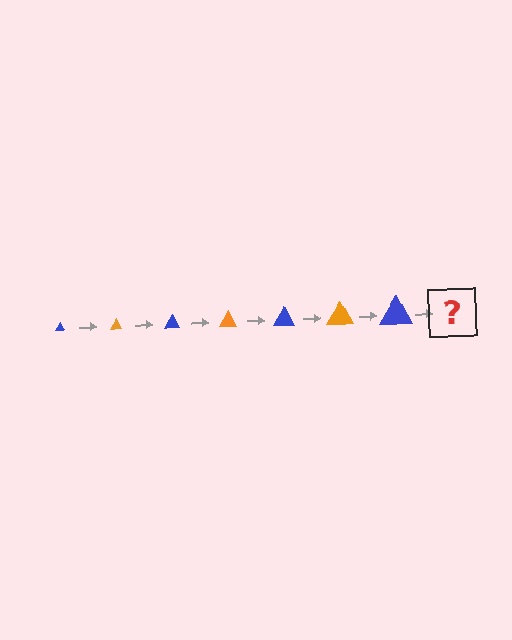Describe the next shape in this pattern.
It should be an orange triangle, larger than the previous one.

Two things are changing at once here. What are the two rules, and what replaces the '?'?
The two rules are that the triangle grows larger each step and the color cycles through blue and orange. The '?' should be an orange triangle, larger than the previous one.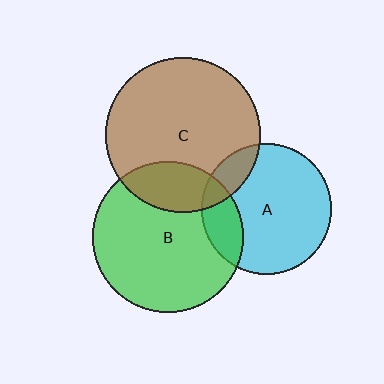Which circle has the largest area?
Circle C (brown).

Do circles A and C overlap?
Yes.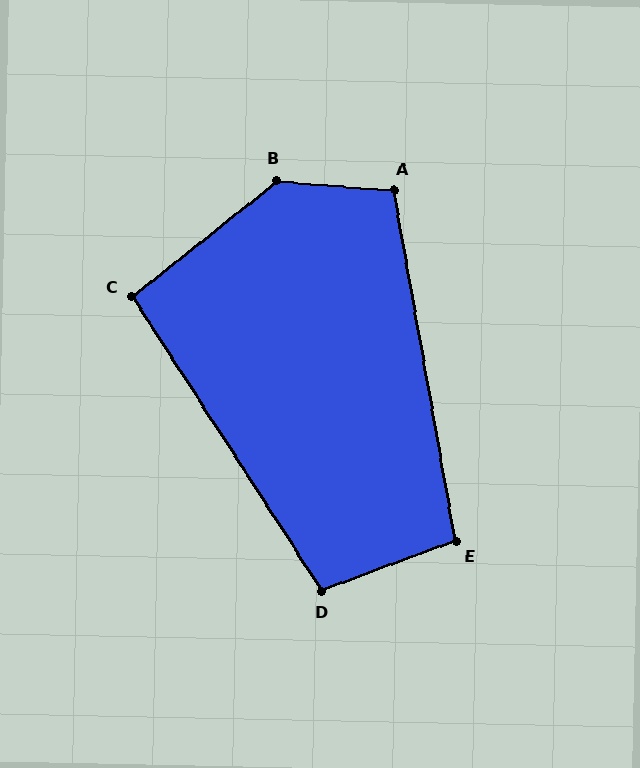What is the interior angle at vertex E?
Approximately 101 degrees (obtuse).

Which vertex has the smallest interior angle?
C, at approximately 96 degrees.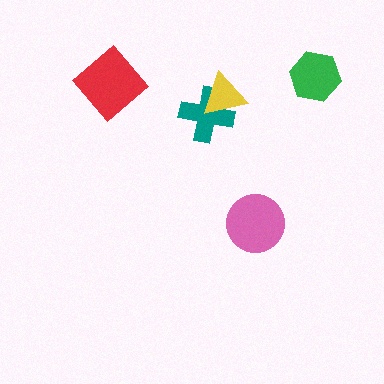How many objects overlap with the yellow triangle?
1 object overlaps with the yellow triangle.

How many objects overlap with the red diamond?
0 objects overlap with the red diamond.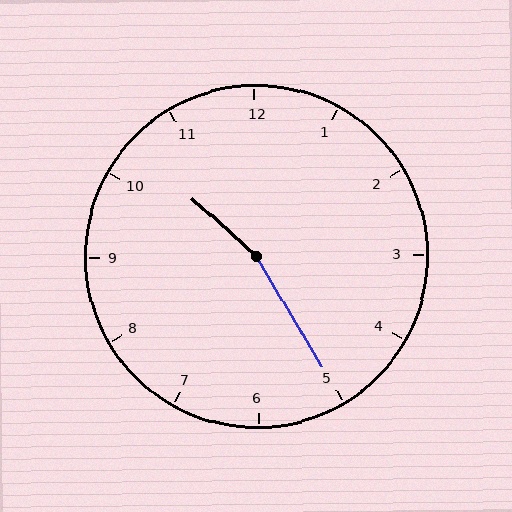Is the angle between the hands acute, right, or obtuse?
It is obtuse.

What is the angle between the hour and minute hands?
Approximately 162 degrees.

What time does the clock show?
10:25.